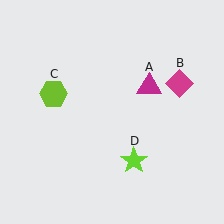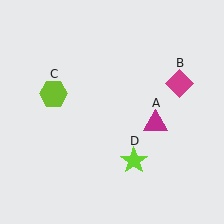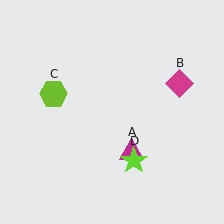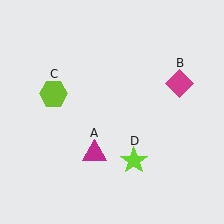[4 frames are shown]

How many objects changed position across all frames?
1 object changed position: magenta triangle (object A).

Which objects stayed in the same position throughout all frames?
Magenta diamond (object B) and lime hexagon (object C) and lime star (object D) remained stationary.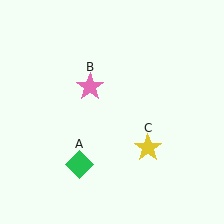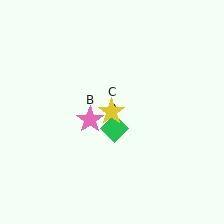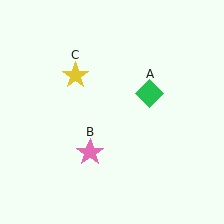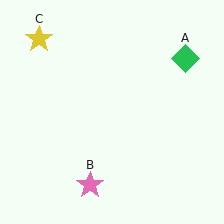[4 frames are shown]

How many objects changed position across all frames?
3 objects changed position: green diamond (object A), pink star (object B), yellow star (object C).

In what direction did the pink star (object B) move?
The pink star (object B) moved down.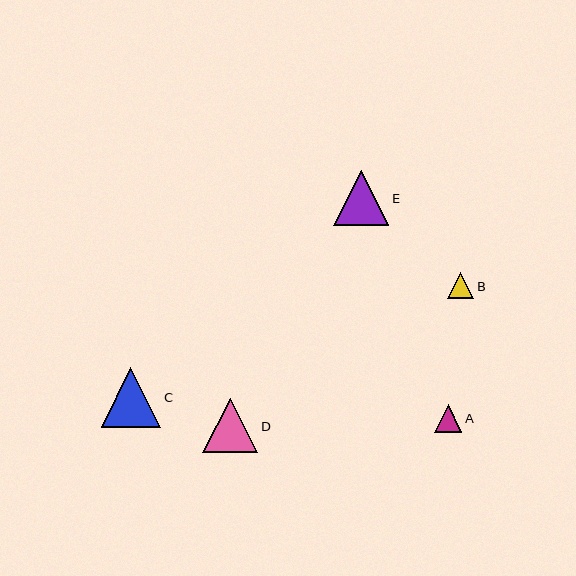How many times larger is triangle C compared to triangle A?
Triangle C is approximately 2.2 times the size of triangle A.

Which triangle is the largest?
Triangle C is the largest with a size of approximately 59 pixels.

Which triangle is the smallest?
Triangle B is the smallest with a size of approximately 26 pixels.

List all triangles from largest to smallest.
From largest to smallest: C, E, D, A, B.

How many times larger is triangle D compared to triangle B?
Triangle D is approximately 2.1 times the size of triangle B.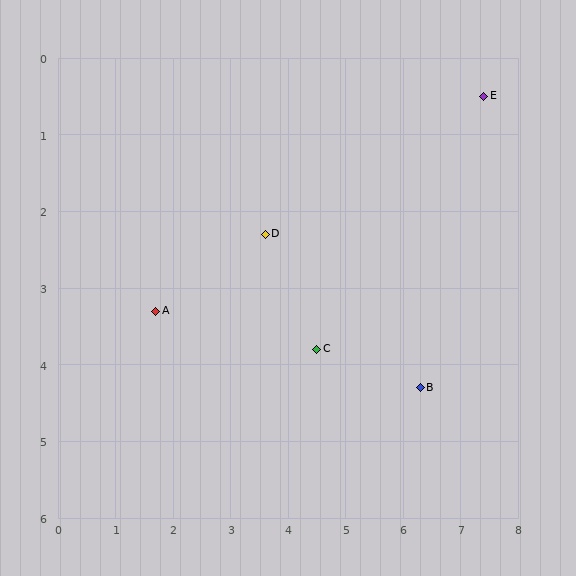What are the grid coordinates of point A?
Point A is at approximately (1.7, 3.3).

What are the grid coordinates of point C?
Point C is at approximately (4.5, 3.8).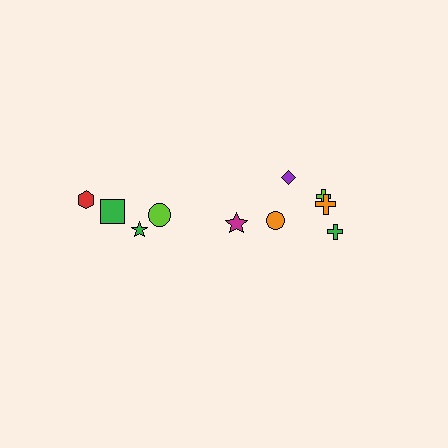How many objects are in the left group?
There are 4 objects.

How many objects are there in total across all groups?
There are 10 objects.